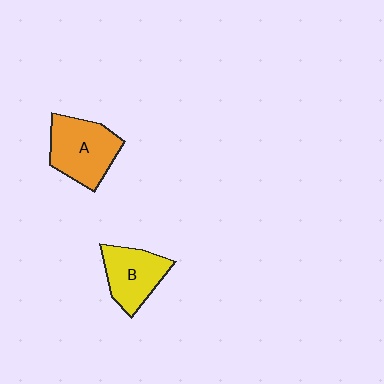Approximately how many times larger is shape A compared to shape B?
Approximately 1.2 times.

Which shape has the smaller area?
Shape B (yellow).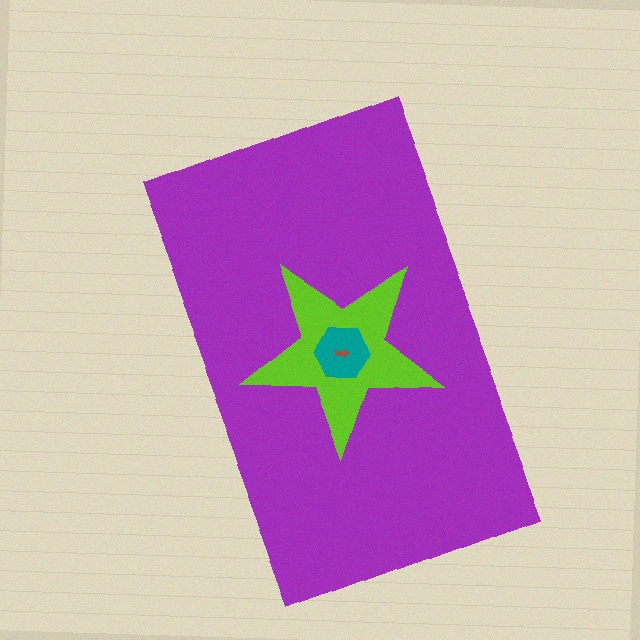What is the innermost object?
The brown arrow.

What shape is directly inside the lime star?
The teal hexagon.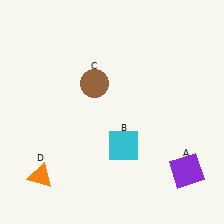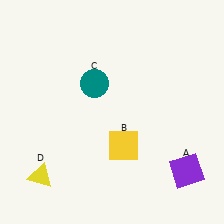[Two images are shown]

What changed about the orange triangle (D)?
In Image 1, D is orange. In Image 2, it changed to yellow.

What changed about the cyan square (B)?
In Image 1, B is cyan. In Image 2, it changed to yellow.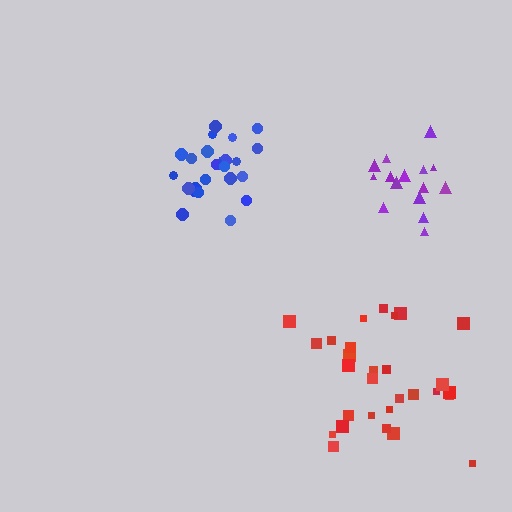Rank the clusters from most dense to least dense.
blue, purple, red.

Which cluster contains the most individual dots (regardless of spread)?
Red (29).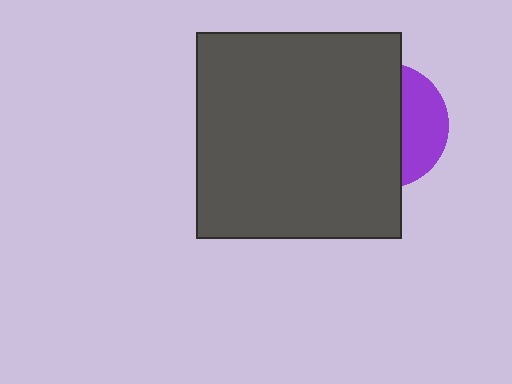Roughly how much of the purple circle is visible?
A small part of it is visible (roughly 35%).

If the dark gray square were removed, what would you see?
You would see the complete purple circle.